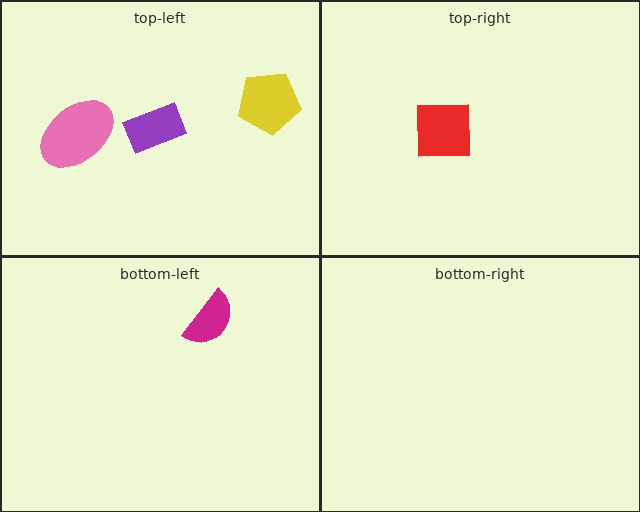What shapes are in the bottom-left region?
The magenta semicircle.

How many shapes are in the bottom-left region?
1.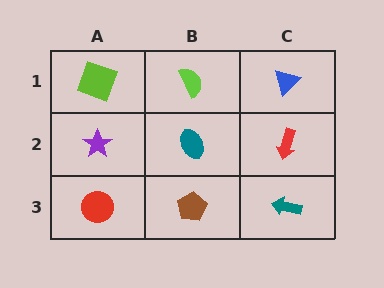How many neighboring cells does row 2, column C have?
3.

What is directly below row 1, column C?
A red arrow.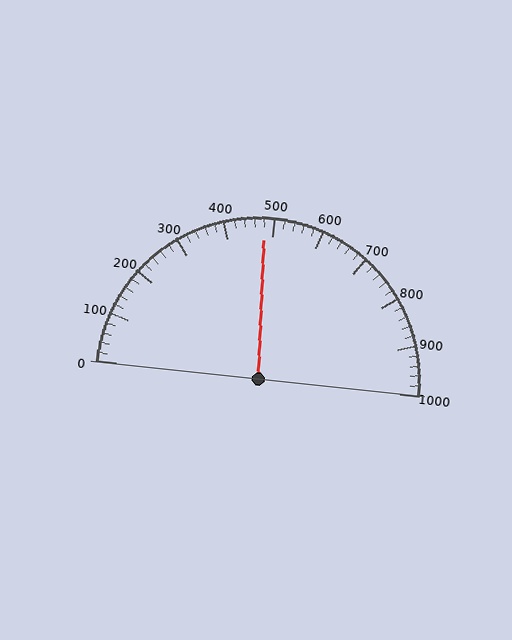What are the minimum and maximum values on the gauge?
The gauge ranges from 0 to 1000.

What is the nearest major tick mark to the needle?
The nearest major tick mark is 500.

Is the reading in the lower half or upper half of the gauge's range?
The reading is in the lower half of the range (0 to 1000).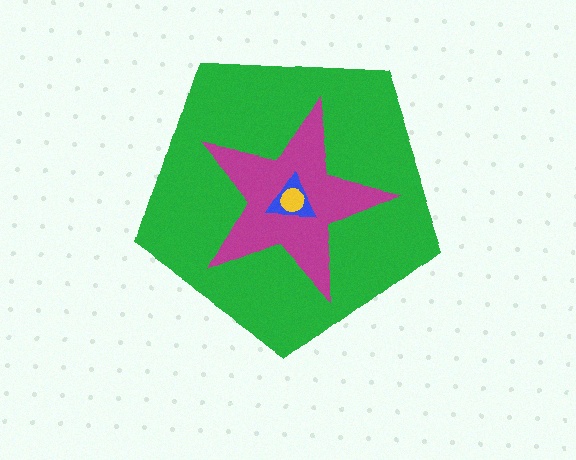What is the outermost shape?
The green pentagon.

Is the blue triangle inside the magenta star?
Yes.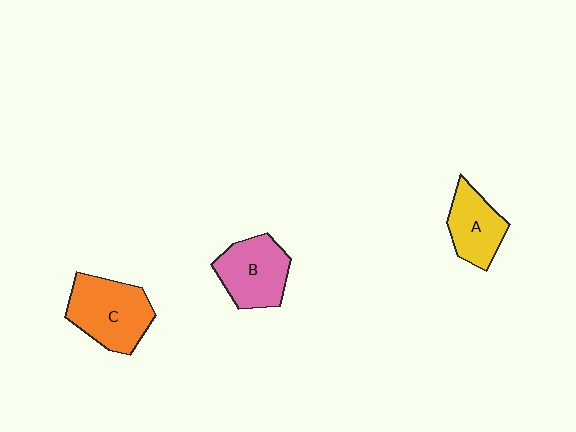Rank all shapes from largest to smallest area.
From largest to smallest: C (orange), B (pink), A (yellow).